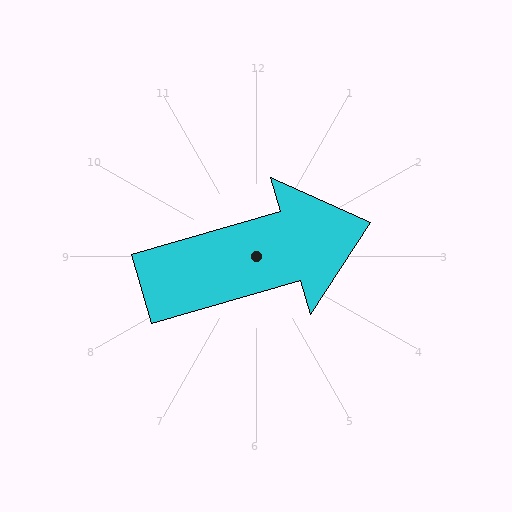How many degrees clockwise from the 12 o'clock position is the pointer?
Approximately 74 degrees.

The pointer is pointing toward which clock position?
Roughly 2 o'clock.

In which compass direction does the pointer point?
East.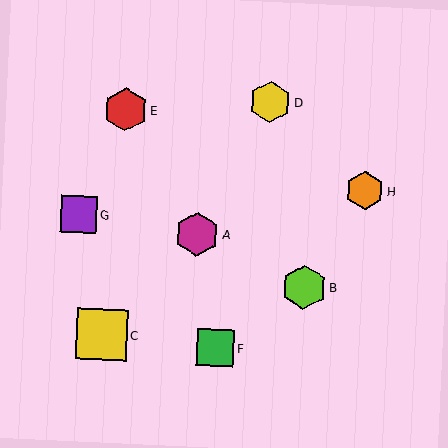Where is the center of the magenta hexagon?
The center of the magenta hexagon is at (197, 234).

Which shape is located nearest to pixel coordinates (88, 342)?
The yellow square (labeled C) at (102, 334) is nearest to that location.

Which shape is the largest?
The yellow square (labeled C) is the largest.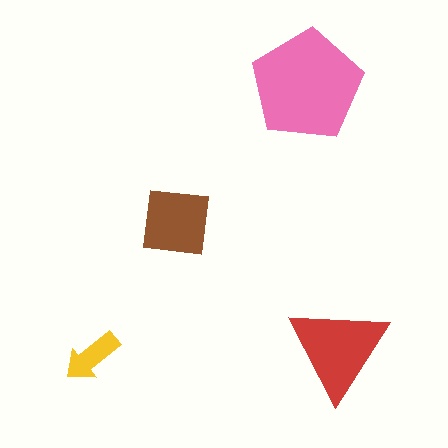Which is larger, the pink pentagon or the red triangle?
The pink pentagon.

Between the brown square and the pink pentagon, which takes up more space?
The pink pentagon.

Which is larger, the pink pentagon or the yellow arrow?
The pink pentagon.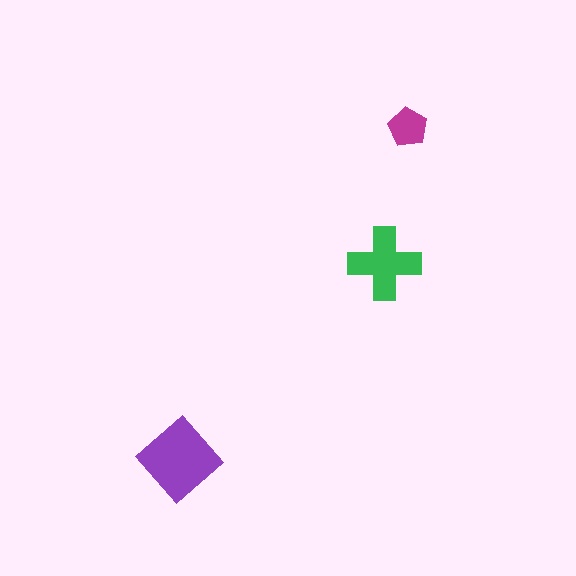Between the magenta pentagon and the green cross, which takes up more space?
The green cross.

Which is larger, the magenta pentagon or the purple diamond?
The purple diamond.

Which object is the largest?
The purple diamond.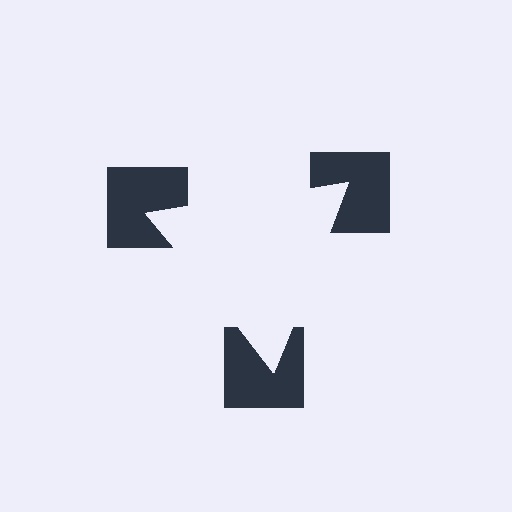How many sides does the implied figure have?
3 sides.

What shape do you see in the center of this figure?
An illusory triangle — its edges are inferred from the aligned wedge cuts in the notched squares, not physically drawn.